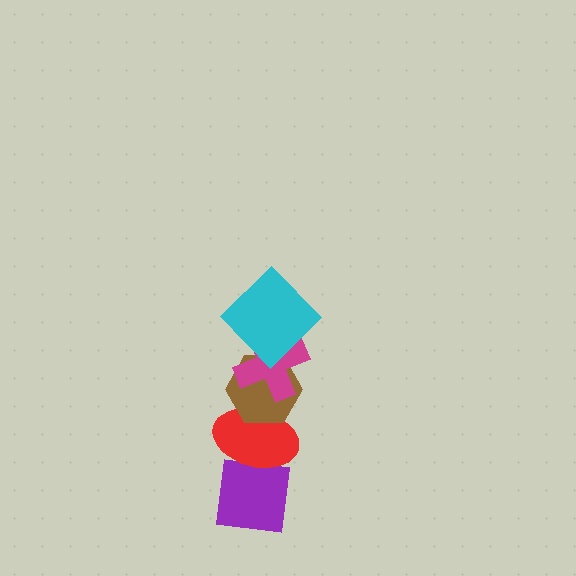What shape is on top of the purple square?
The red ellipse is on top of the purple square.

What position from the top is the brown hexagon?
The brown hexagon is 3rd from the top.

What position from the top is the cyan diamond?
The cyan diamond is 1st from the top.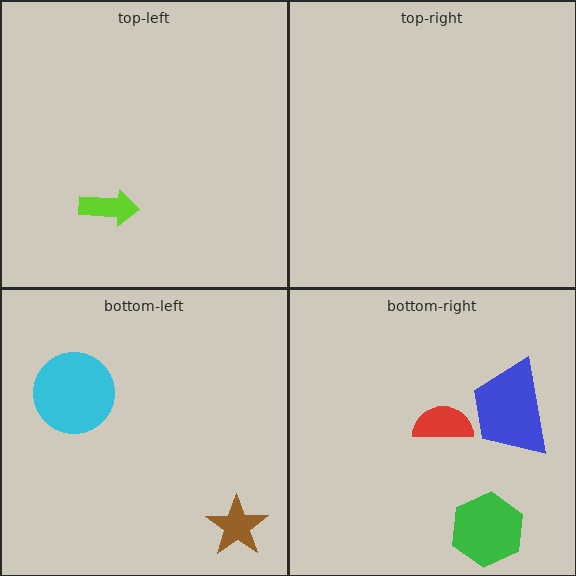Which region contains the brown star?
The bottom-left region.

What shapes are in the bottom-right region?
The blue trapezoid, the green hexagon, the red semicircle.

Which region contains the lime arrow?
The top-left region.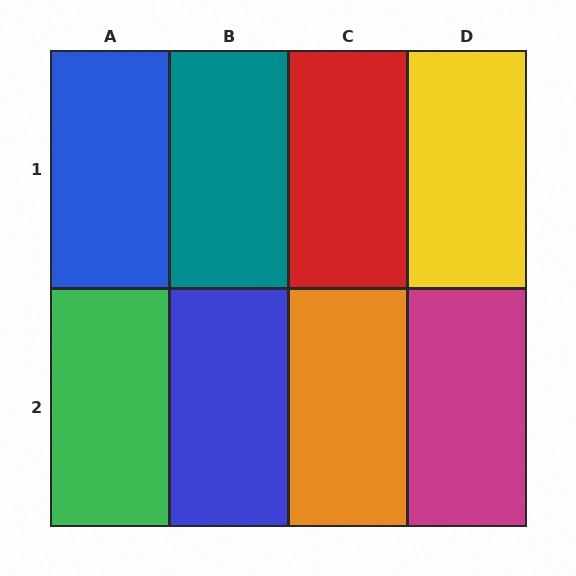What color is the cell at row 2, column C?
Orange.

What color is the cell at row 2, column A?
Green.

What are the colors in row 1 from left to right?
Blue, teal, red, yellow.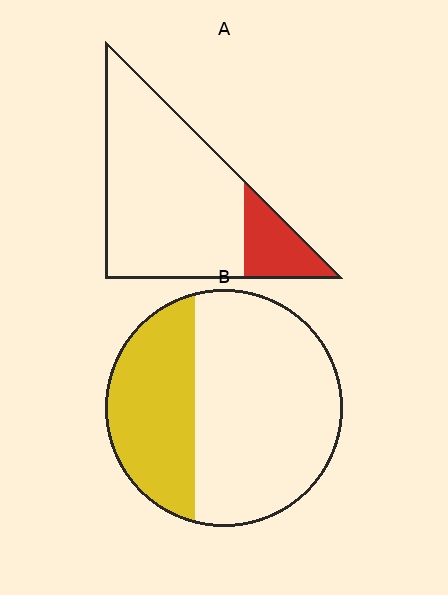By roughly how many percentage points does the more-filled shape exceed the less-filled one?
By roughly 15 percentage points (B over A).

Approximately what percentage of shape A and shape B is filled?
A is approximately 15% and B is approximately 35%.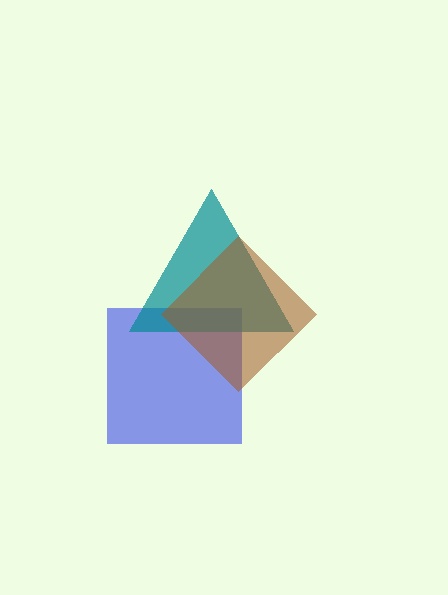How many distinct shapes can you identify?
There are 3 distinct shapes: a blue square, a teal triangle, a brown diamond.